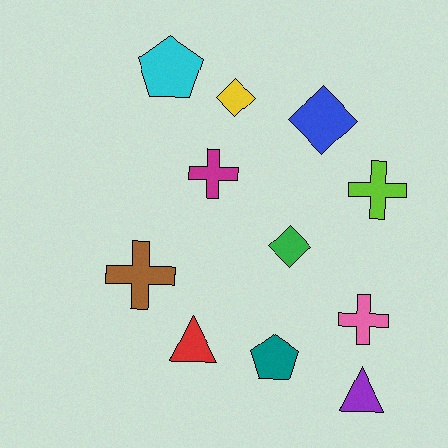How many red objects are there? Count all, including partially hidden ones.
There is 1 red object.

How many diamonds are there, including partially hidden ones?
There are 3 diamonds.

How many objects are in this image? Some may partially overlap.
There are 11 objects.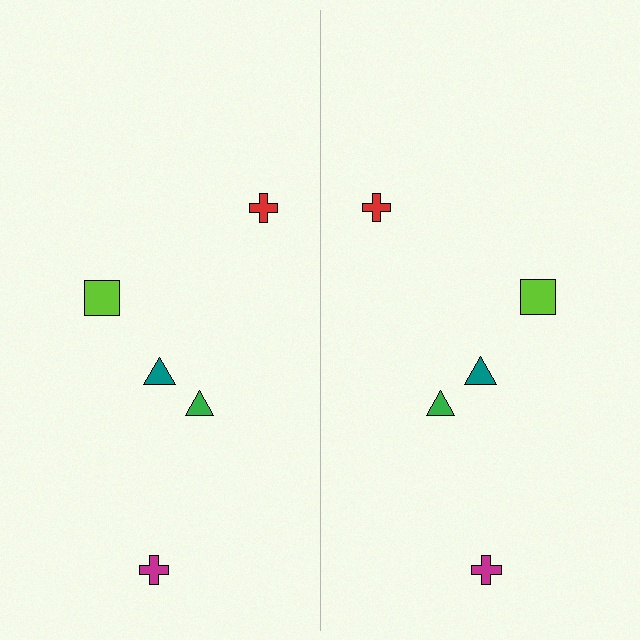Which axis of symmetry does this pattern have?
The pattern has a vertical axis of symmetry running through the center of the image.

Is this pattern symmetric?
Yes, this pattern has bilateral (reflection) symmetry.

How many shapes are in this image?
There are 10 shapes in this image.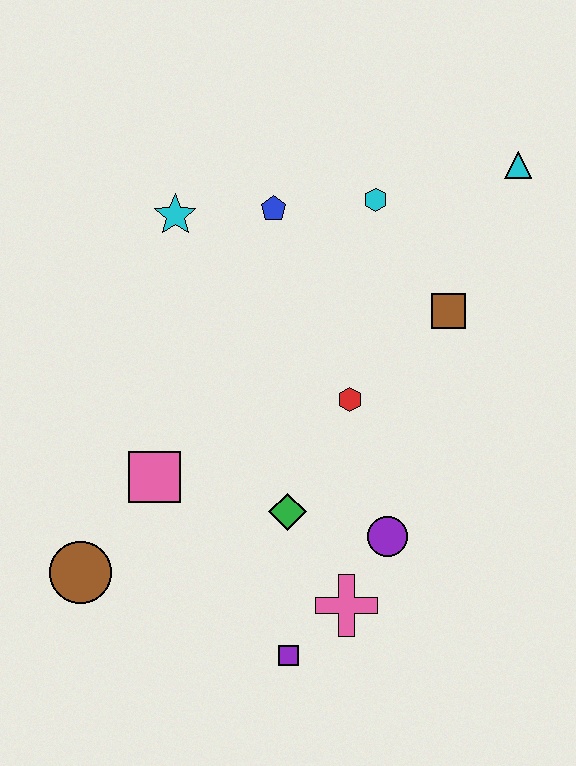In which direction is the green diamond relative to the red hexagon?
The green diamond is below the red hexagon.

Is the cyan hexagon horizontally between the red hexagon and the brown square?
Yes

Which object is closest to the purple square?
The pink cross is closest to the purple square.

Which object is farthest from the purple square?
The cyan triangle is farthest from the purple square.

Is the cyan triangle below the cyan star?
No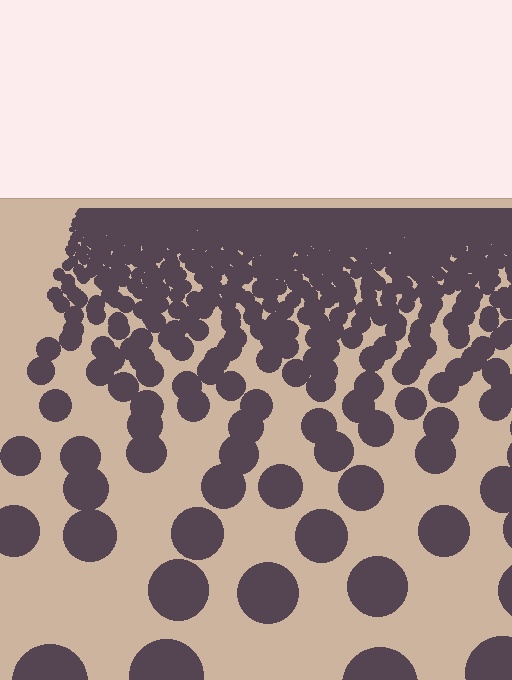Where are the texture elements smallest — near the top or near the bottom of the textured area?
Near the top.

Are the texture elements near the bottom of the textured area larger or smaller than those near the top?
Larger. Near the bottom, elements are closer to the viewer and appear at a bigger on-screen size.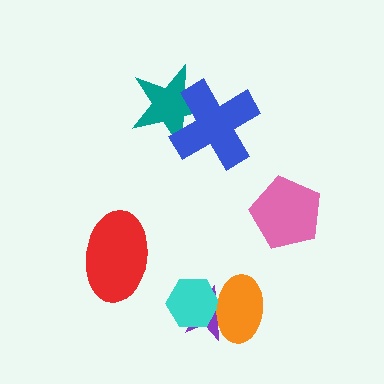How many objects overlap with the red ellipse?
0 objects overlap with the red ellipse.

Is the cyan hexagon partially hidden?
Yes, it is partially covered by another shape.